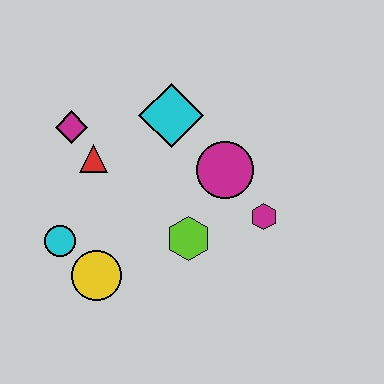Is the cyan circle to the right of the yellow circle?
No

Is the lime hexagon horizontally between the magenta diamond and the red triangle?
No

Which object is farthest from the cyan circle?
The magenta hexagon is farthest from the cyan circle.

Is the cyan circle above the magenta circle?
No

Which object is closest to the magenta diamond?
The red triangle is closest to the magenta diamond.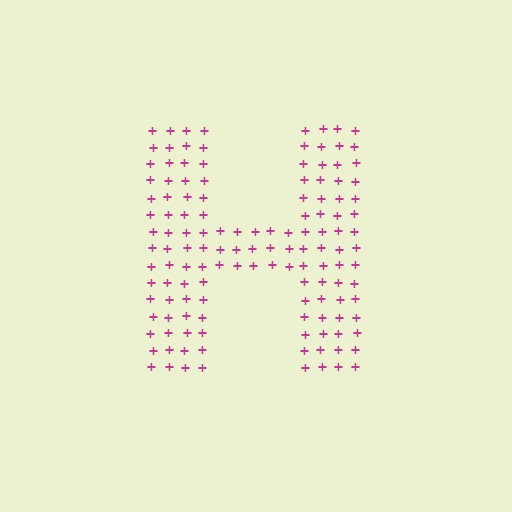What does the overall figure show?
The overall figure shows the letter H.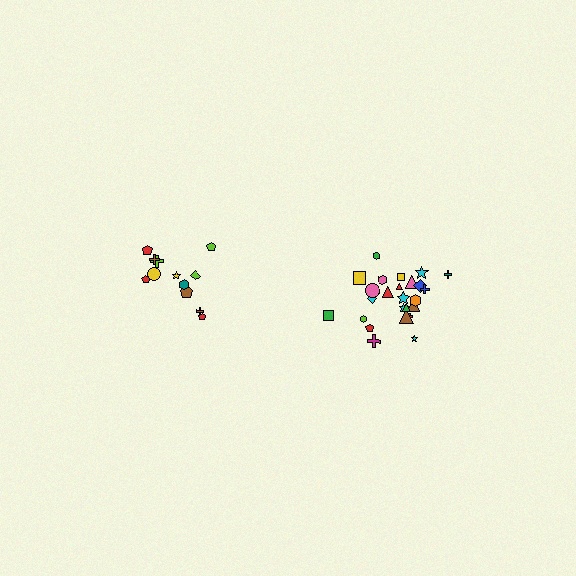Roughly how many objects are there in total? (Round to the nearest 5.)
Roughly 35 objects in total.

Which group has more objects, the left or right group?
The right group.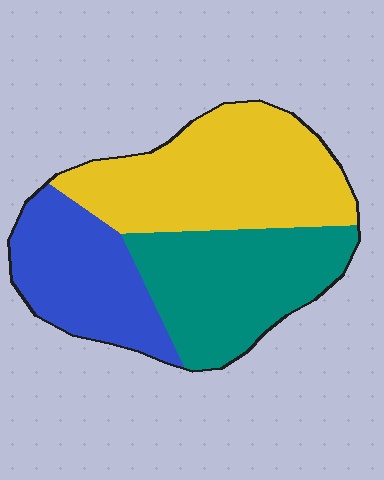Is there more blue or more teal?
Teal.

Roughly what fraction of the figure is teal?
Teal covers roughly 35% of the figure.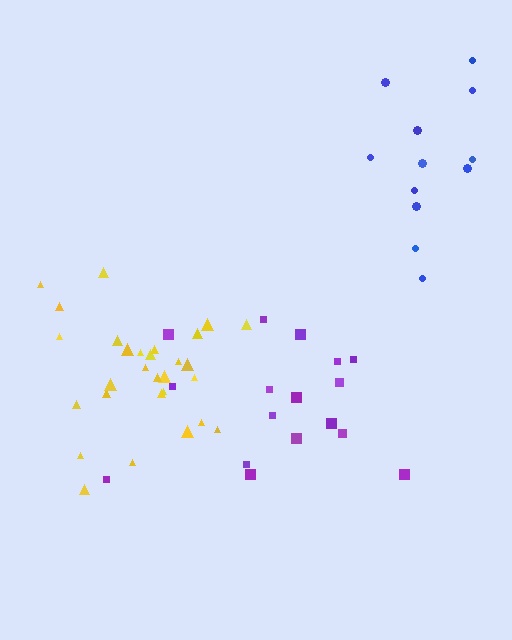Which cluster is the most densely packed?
Yellow.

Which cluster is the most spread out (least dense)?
Blue.